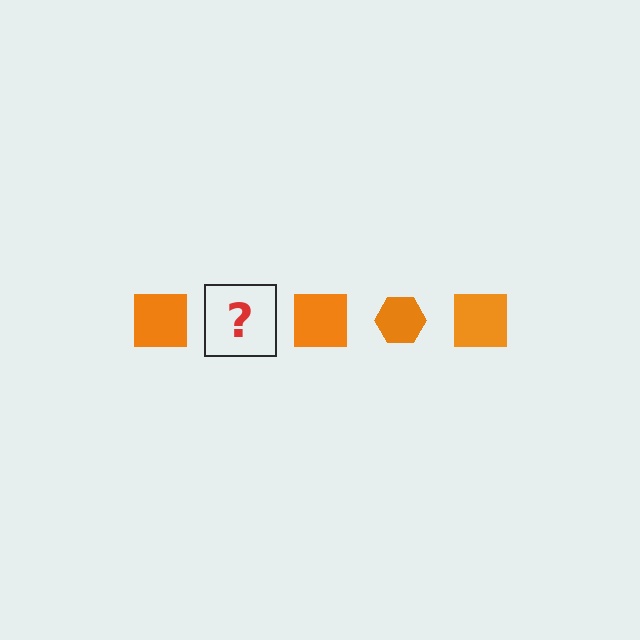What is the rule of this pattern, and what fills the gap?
The rule is that the pattern cycles through square, hexagon shapes in orange. The gap should be filled with an orange hexagon.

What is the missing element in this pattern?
The missing element is an orange hexagon.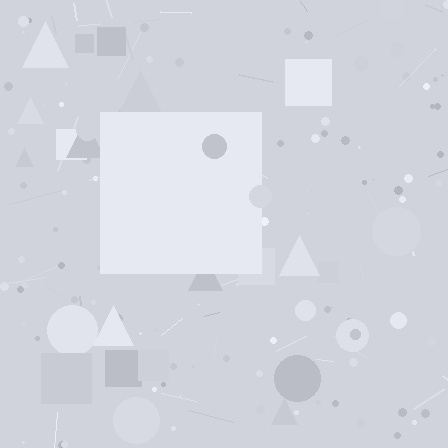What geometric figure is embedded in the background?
A square is embedded in the background.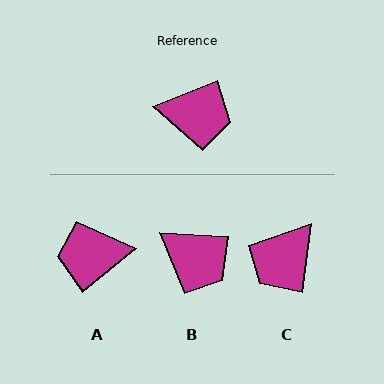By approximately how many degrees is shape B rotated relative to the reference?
Approximately 26 degrees clockwise.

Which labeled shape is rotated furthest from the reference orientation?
A, about 163 degrees away.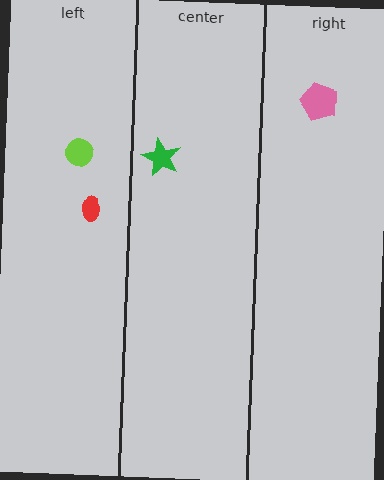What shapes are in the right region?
The pink pentagon.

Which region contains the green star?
The center region.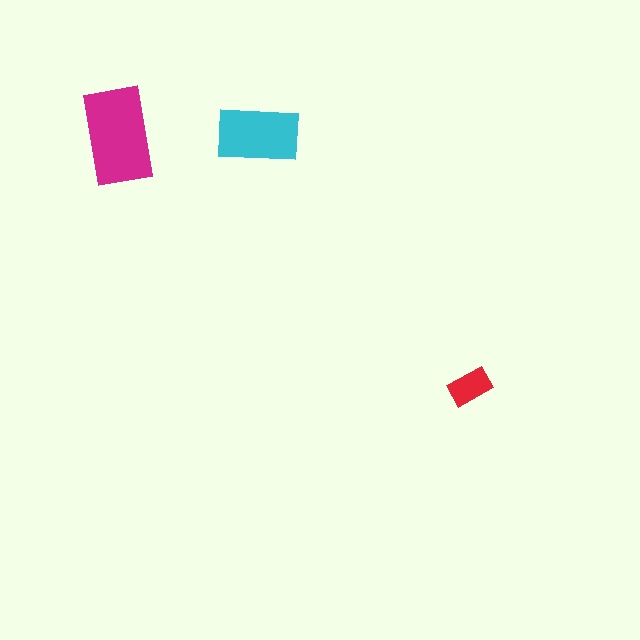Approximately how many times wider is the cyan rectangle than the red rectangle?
About 2 times wider.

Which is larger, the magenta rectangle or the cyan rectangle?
The magenta one.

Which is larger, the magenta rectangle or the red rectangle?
The magenta one.